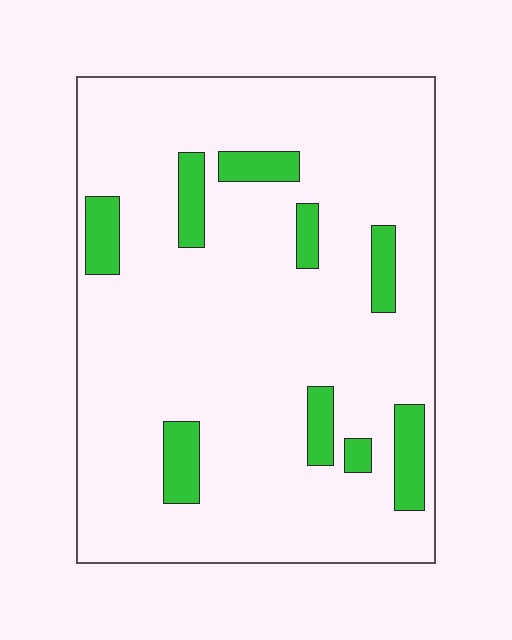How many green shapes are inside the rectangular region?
9.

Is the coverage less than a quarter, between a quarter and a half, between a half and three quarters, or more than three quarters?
Less than a quarter.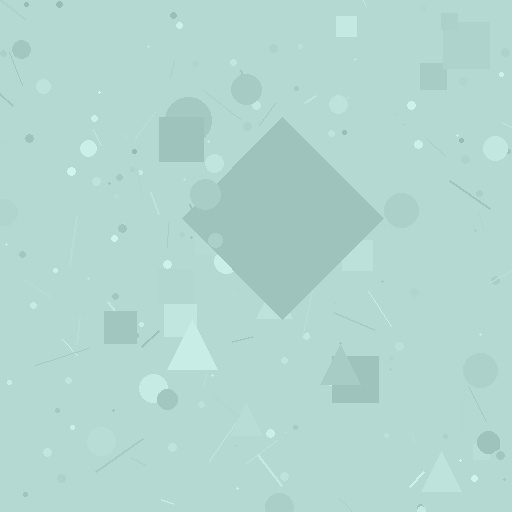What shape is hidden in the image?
A diamond is hidden in the image.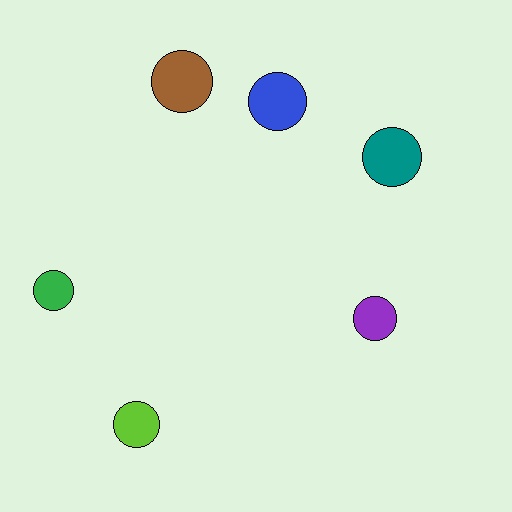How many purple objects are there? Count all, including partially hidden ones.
There is 1 purple object.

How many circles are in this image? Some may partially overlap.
There are 6 circles.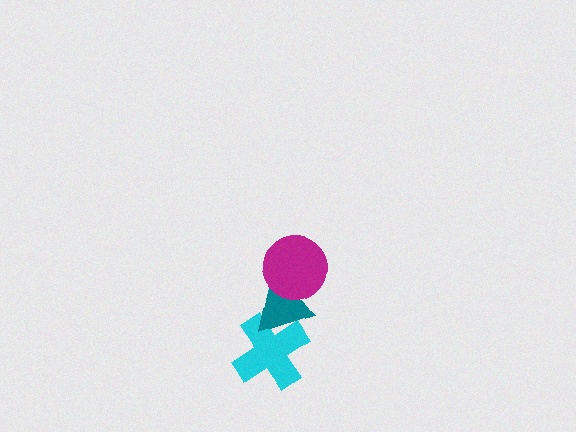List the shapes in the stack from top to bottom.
From top to bottom: the magenta circle, the teal triangle, the cyan cross.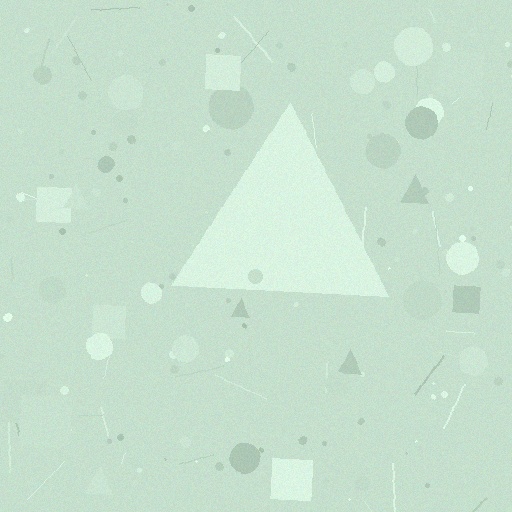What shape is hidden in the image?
A triangle is hidden in the image.